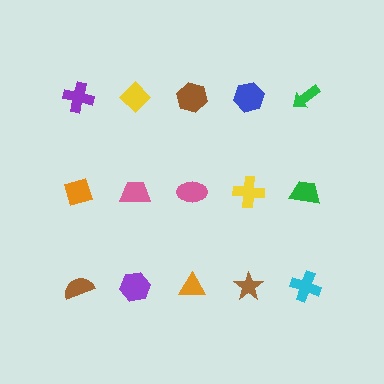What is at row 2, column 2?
A pink trapezoid.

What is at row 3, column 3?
An orange triangle.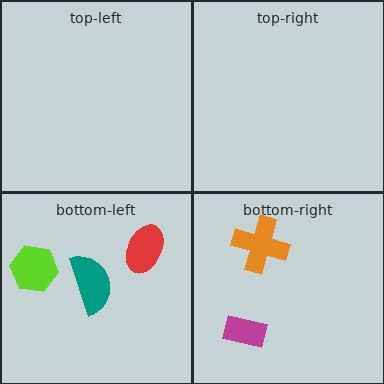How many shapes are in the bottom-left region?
3.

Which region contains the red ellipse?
The bottom-left region.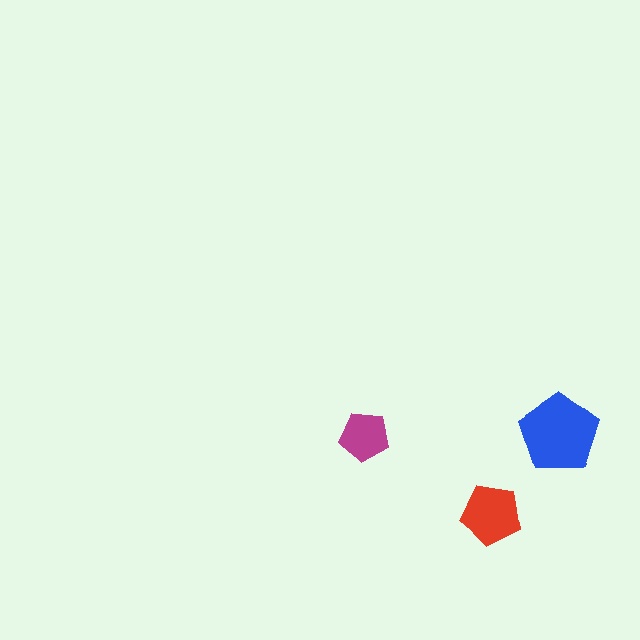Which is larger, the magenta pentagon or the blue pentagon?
The blue one.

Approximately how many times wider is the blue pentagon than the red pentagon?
About 1.5 times wider.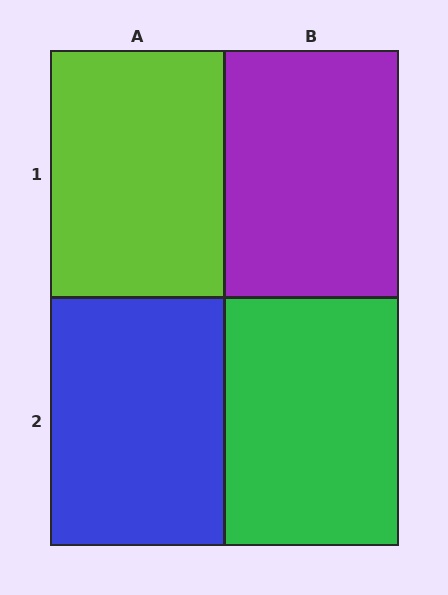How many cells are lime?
1 cell is lime.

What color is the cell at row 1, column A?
Lime.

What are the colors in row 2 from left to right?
Blue, green.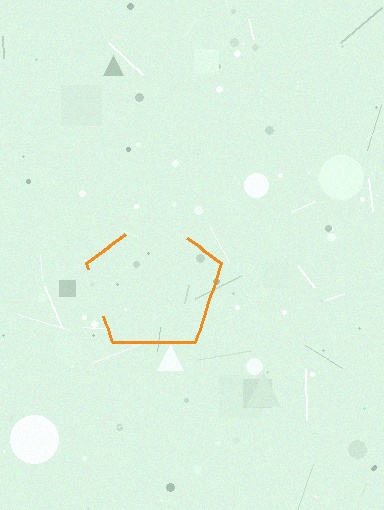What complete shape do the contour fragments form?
The contour fragments form a pentagon.